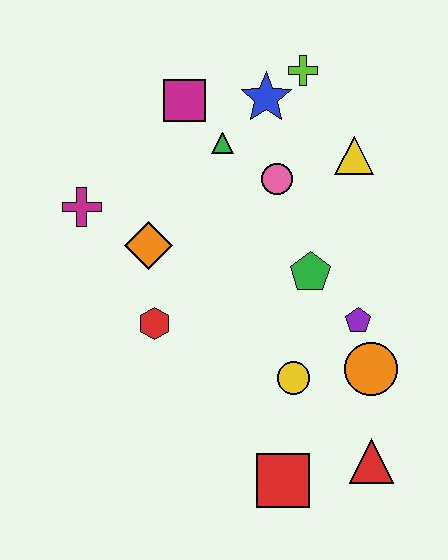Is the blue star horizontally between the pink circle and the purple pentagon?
No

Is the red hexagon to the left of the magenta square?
Yes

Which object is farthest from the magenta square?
The red triangle is farthest from the magenta square.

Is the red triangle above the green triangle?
No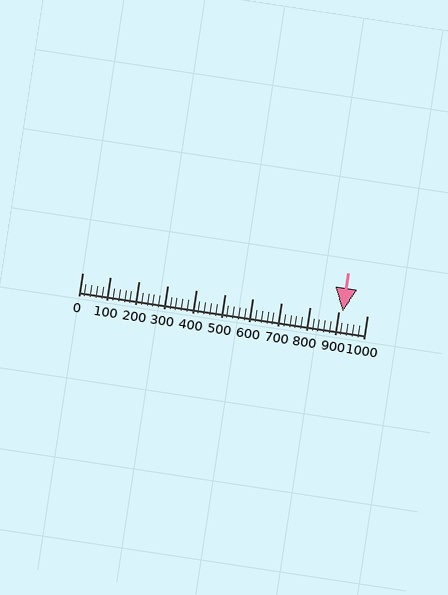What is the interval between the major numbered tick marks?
The major tick marks are spaced 100 units apart.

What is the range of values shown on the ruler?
The ruler shows values from 0 to 1000.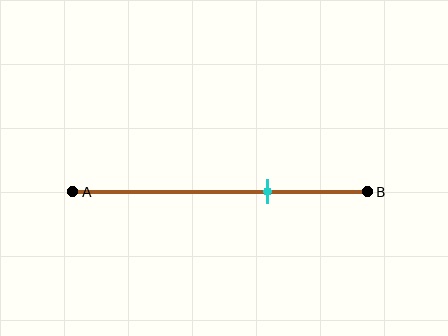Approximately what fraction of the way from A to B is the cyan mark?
The cyan mark is approximately 65% of the way from A to B.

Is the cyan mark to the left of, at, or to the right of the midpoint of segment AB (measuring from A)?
The cyan mark is to the right of the midpoint of segment AB.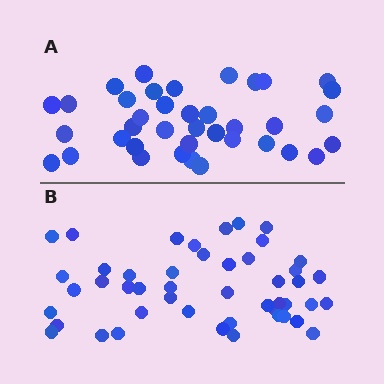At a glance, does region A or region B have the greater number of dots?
Region B (the bottom region) has more dots.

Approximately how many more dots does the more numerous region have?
Region B has roughly 8 or so more dots than region A.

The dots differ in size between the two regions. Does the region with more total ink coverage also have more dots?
No. Region A has more total ink coverage because its dots are larger, but region B actually contains more individual dots. Total area can be misleading — the number of items is what matters here.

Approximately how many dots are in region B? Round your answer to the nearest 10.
About 50 dots. (The exact count is 47, which rounds to 50.)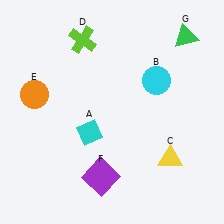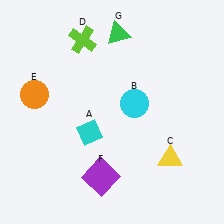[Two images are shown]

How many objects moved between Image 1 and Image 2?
2 objects moved between the two images.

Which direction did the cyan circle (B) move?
The cyan circle (B) moved down.